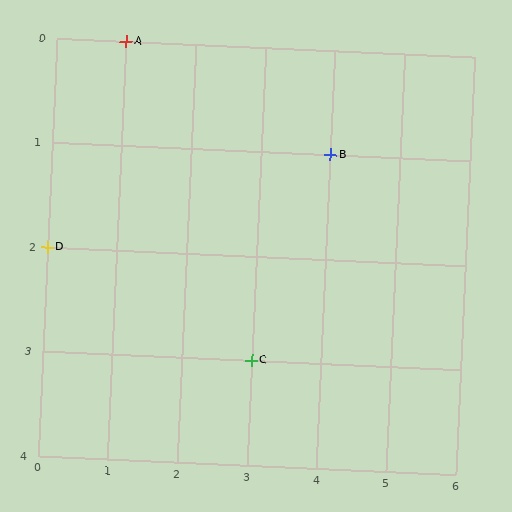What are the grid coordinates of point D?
Point D is at grid coordinates (0, 2).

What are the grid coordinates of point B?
Point B is at grid coordinates (4, 1).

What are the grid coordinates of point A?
Point A is at grid coordinates (1, 0).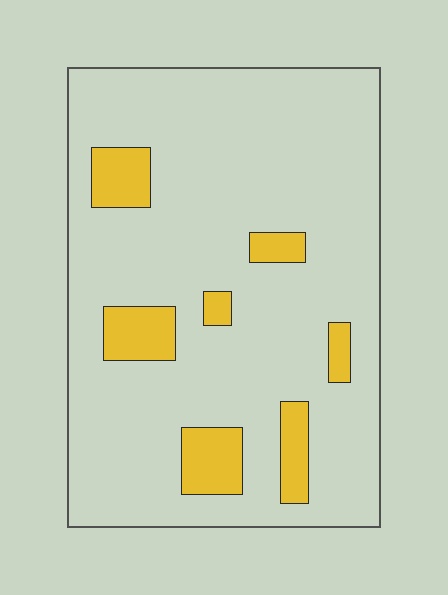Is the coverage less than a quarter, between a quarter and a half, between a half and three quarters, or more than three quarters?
Less than a quarter.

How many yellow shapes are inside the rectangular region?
7.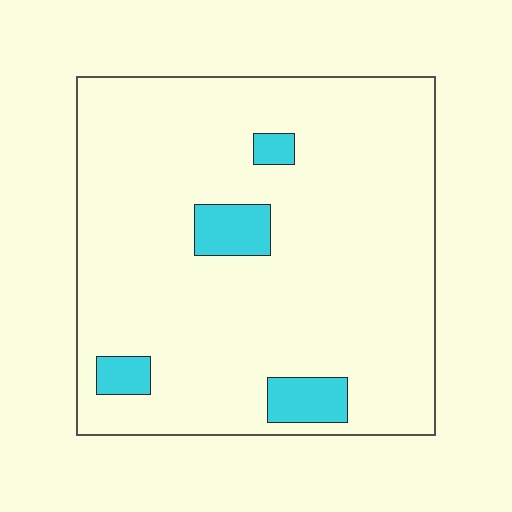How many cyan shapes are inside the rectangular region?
4.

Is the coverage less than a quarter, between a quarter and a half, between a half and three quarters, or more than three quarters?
Less than a quarter.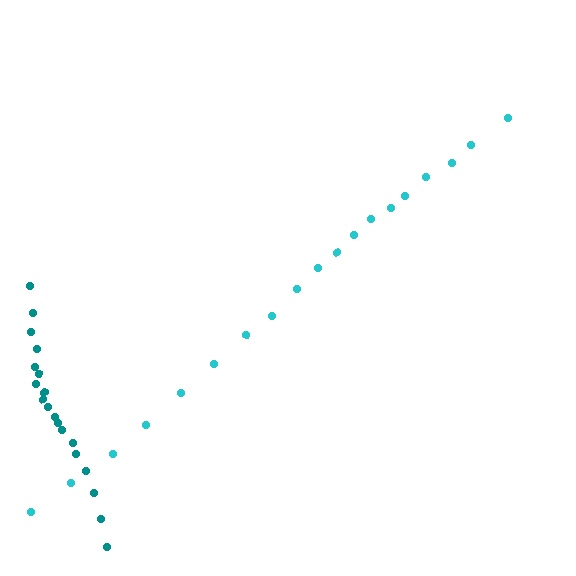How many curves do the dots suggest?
There are 2 distinct paths.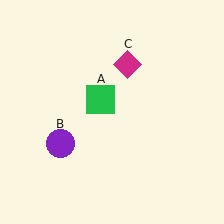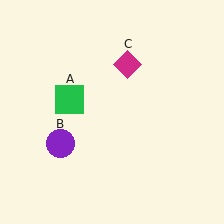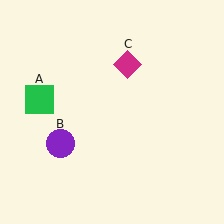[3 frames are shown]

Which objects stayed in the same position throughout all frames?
Purple circle (object B) and magenta diamond (object C) remained stationary.